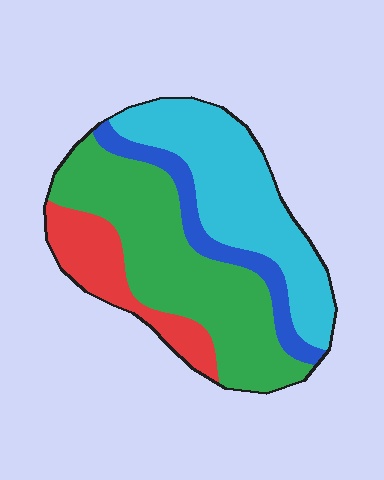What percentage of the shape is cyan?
Cyan covers 33% of the shape.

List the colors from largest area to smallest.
From largest to smallest: green, cyan, red, blue.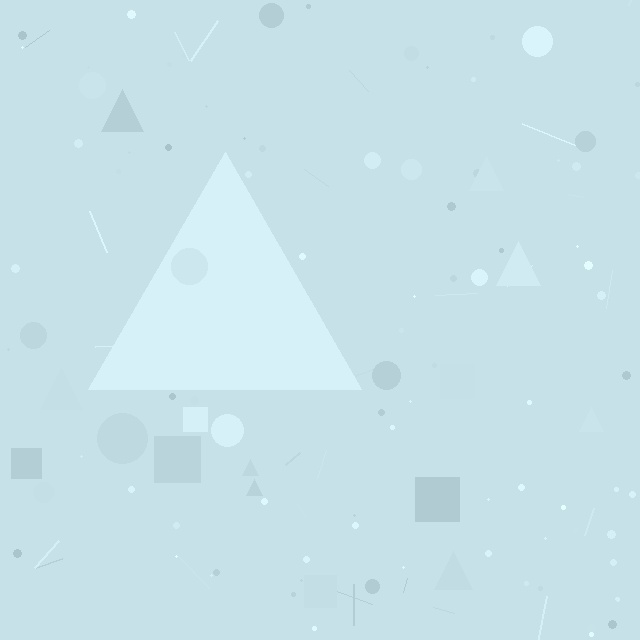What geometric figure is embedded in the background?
A triangle is embedded in the background.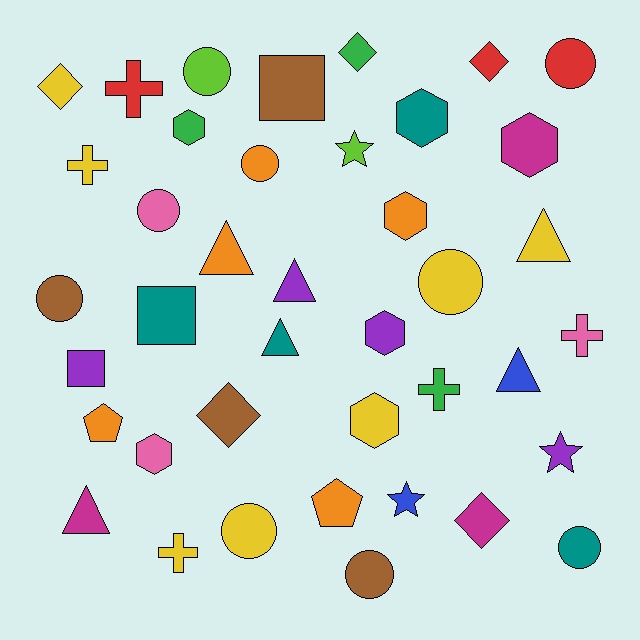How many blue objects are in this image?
There are 2 blue objects.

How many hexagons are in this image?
There are 7 hexagons.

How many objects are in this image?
There are 40 objects.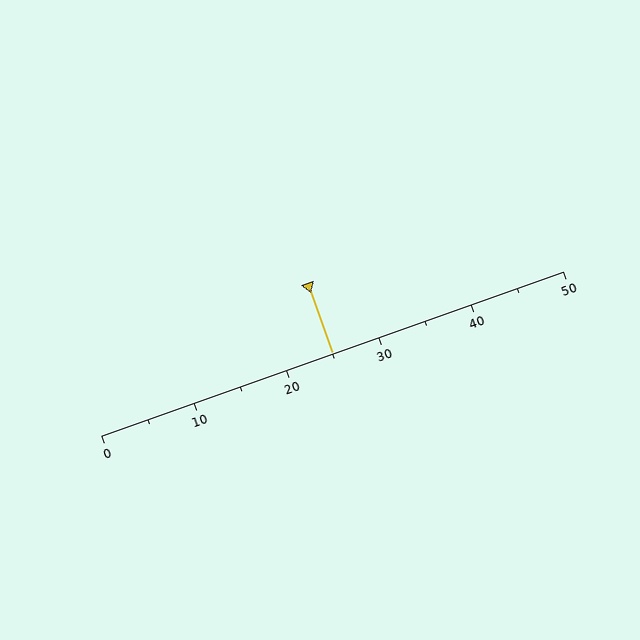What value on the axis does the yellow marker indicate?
The marker indicates approximately 25.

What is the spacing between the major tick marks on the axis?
The major ticks are spaced 10 apart.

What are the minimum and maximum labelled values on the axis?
The axis runs from 0 to 50.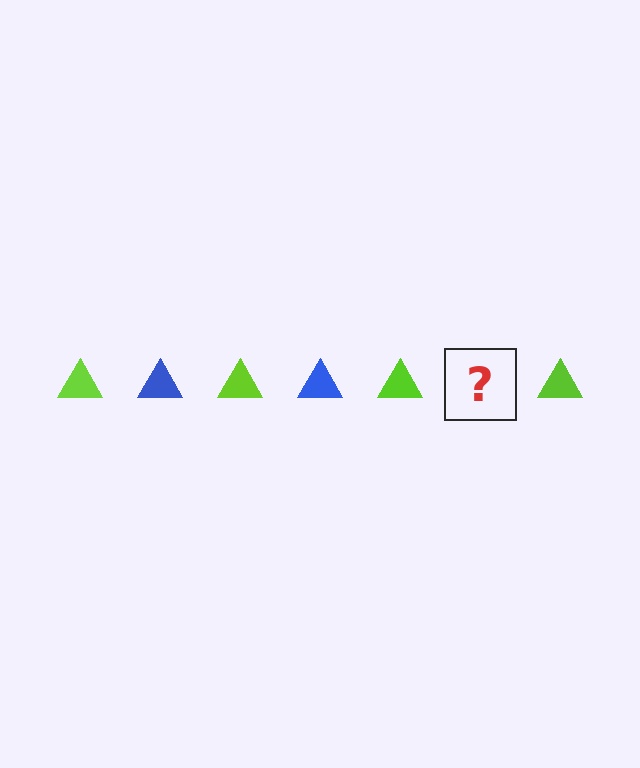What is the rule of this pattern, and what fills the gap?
The rule is that the pattern cycles through lime, blue triangles. The gap should be filled with a blue triangle.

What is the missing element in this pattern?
The missing element is a blue triangle.